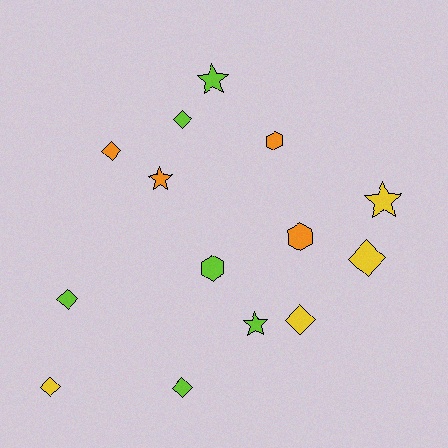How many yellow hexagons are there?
There are no yellow hexagons.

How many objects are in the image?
There are 14 objects.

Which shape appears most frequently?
Diamond, with 7 objects.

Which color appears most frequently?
Lime, with 6 objects.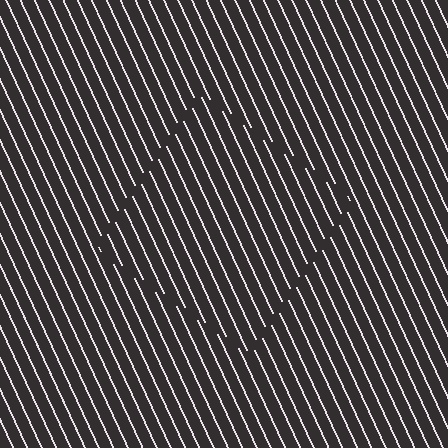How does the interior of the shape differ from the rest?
The interior of the shape contains the same grating, shifted by half a period — the contour is defined by the phase discontinuity where line-ends from the inner and outer gratings abut.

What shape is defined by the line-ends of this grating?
An illusory square. The interior of the shape contains the same grating, shifted by half a period — the contour is defined by the phase discontinuity where line-ends from the inner and outer gratings abut.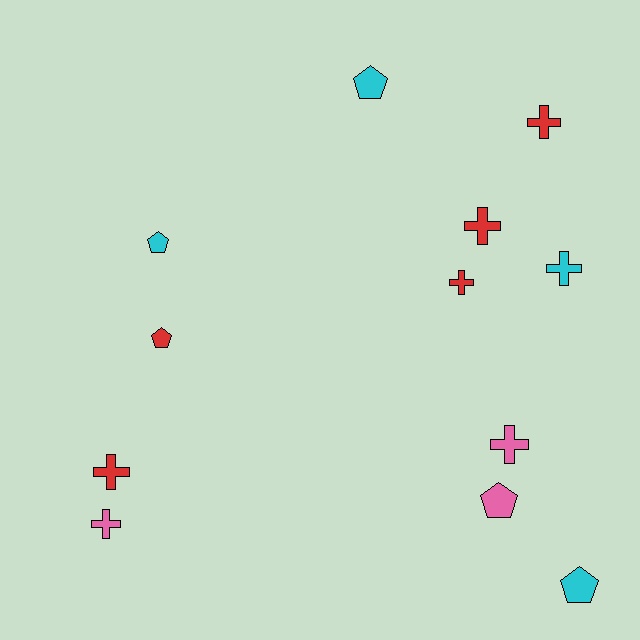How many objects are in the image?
There are 12 objects.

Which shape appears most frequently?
Cross, with 7 objects.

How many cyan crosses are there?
There is 1 cyan cross.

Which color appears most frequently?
Red, with 5 objects.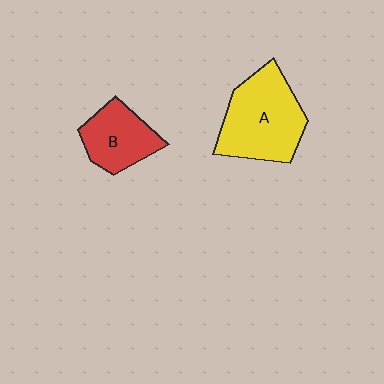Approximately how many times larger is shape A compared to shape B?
Approximately 1.6 times.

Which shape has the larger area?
Shape A (yellow).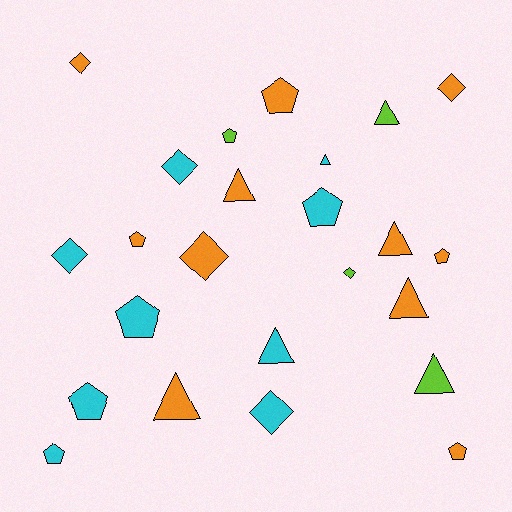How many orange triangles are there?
There are 4 orange triangles.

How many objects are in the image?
There are 24 objects.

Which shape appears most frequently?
Pentagon, with 9 objects.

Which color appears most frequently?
Orange, with 11 objects.